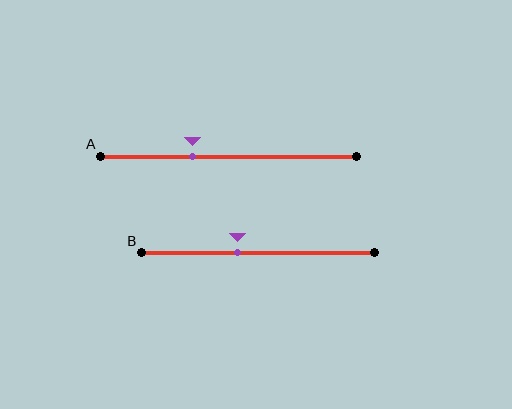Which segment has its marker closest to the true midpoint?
Segment B has its marker closest to the true midpoint.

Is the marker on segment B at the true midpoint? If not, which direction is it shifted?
No, the marker on segment B is shifted to the left by about 9% of the segment length.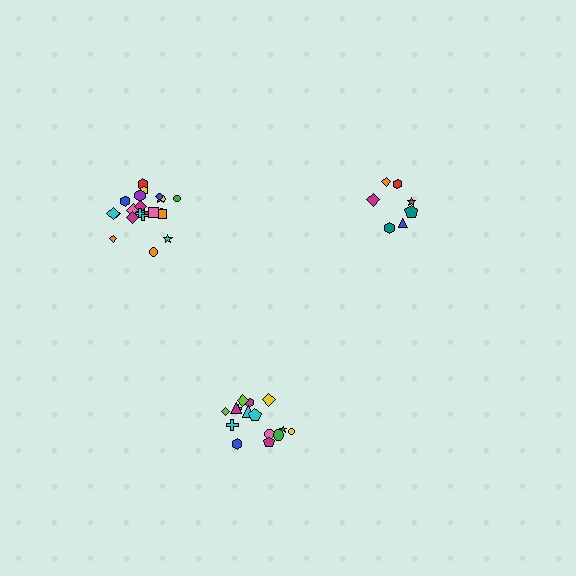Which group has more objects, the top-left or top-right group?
The top-left group.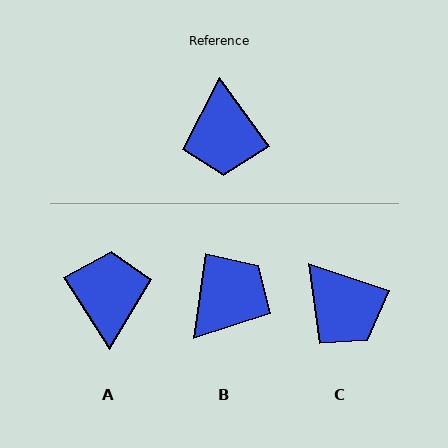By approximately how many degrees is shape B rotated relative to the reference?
Approximately 136 degrees counter-clockwise.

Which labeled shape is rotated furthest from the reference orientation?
A, about 176 degrees away.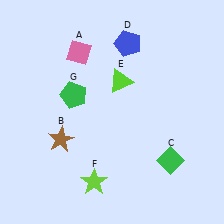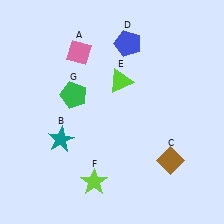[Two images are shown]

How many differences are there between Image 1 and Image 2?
There are 2 differences between the two images.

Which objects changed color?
B changed from brown to teal. C changed from green to brown.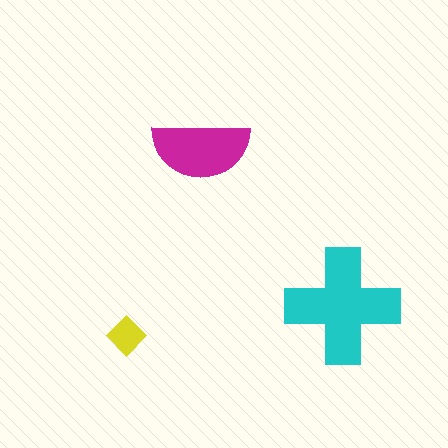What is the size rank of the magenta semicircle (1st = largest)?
2nd.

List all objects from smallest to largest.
The yellow diamond, the magenta semicircle, the cyan cross.